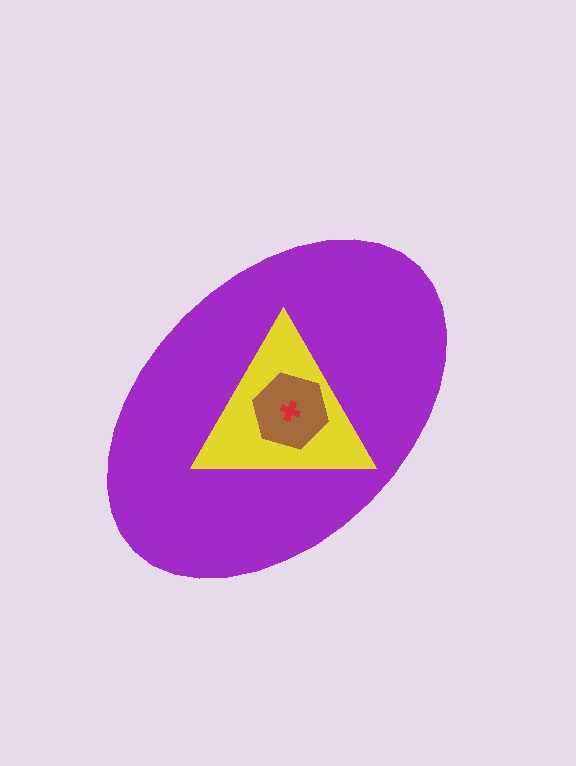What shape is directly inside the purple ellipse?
The yellow triangle.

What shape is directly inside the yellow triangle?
The brown hexagon.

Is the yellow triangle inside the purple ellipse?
Yes.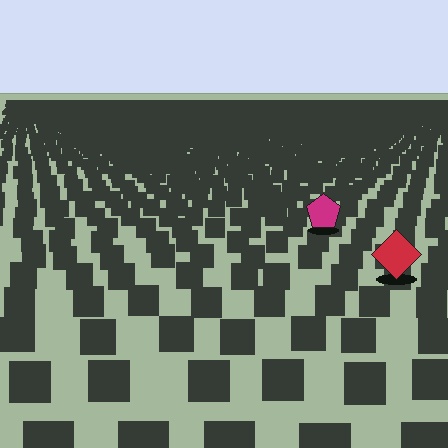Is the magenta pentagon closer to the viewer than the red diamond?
No. The red diamond is closer — you can tell from the texture gradient: the ground texture is coarser near it.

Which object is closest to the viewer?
The red diamond is closest. The texture marks near it are larger and more spread out.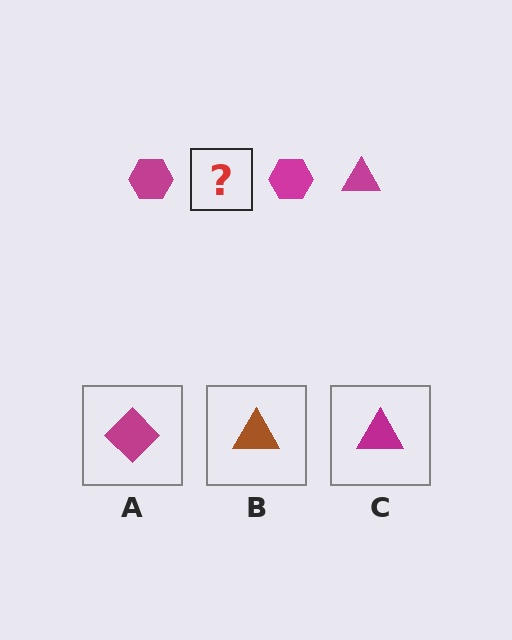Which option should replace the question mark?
Option C.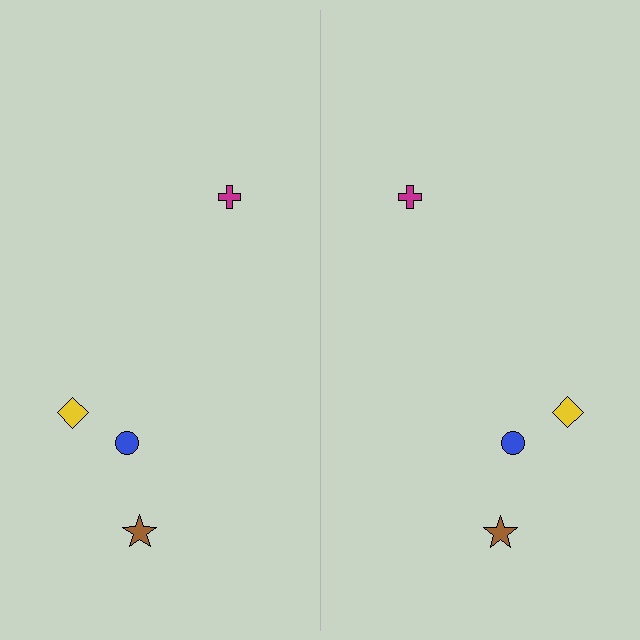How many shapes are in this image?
There are 8 shapes in this image.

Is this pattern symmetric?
Yes, this pattern has bilateral (reflection) symmetry.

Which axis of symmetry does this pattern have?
The pattern has a vertical axis of symmetry running through the center of the image.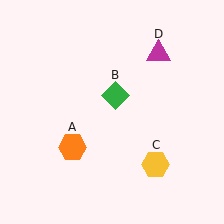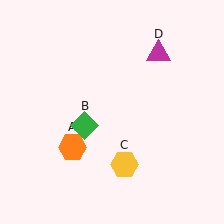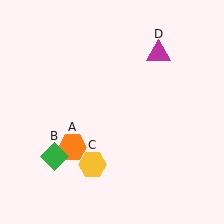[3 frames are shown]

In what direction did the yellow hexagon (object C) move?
The yellow hexagon (object C) moved left.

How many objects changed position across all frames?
2 objects changed position: green diamond (object B), yellow hexagon (object C).